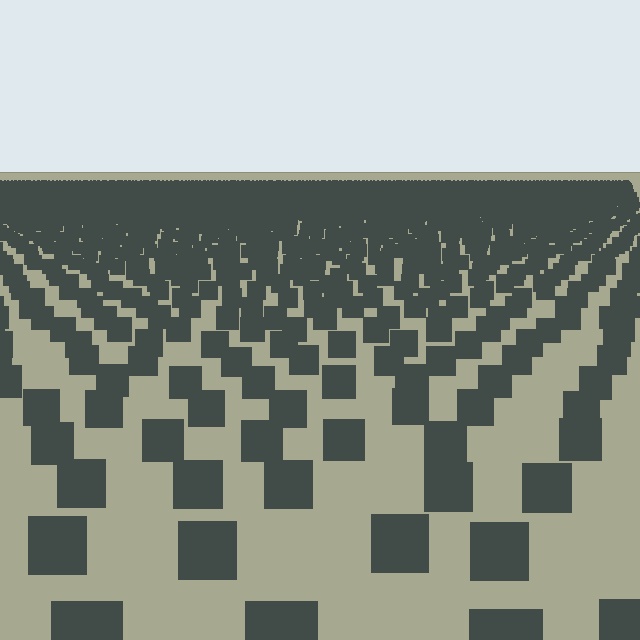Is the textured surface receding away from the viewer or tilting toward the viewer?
The surface is receding away from the viewer. Texture elements get smaller and denser toward the top.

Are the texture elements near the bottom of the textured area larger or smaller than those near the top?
Larger. Near the bottom, elements are closer to the viewer and appear at a bigger on-screen size.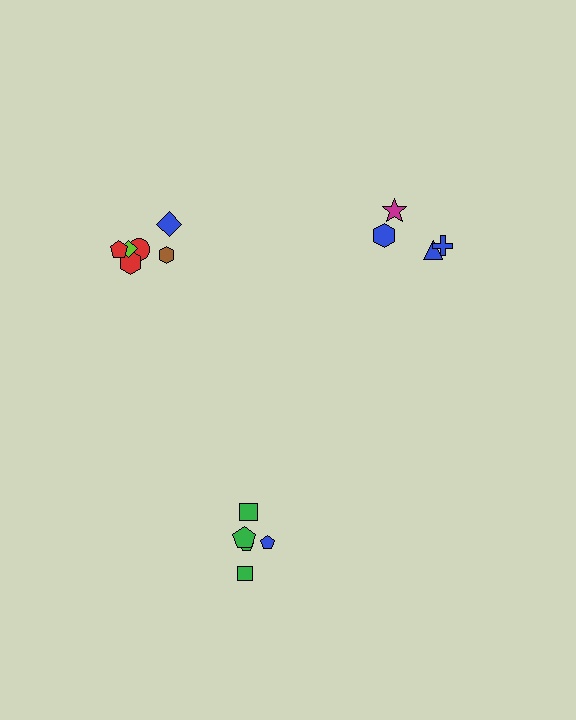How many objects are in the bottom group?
There are 5 objects.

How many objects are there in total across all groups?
There are 15 objects.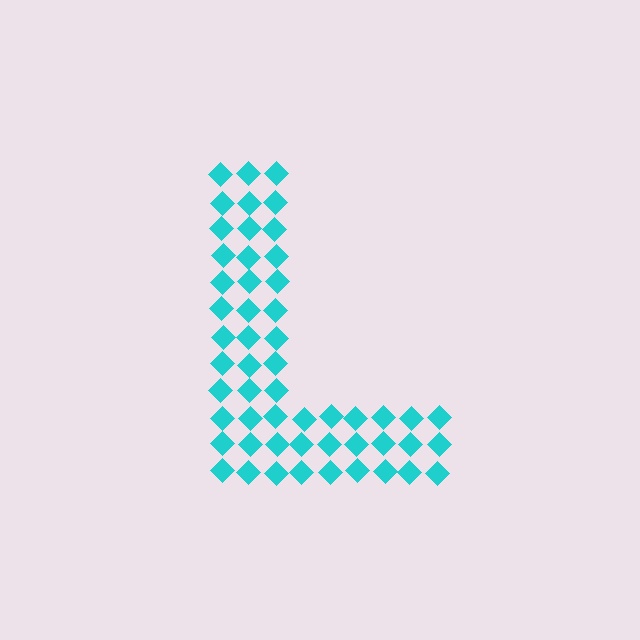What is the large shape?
The large shape is the letter L.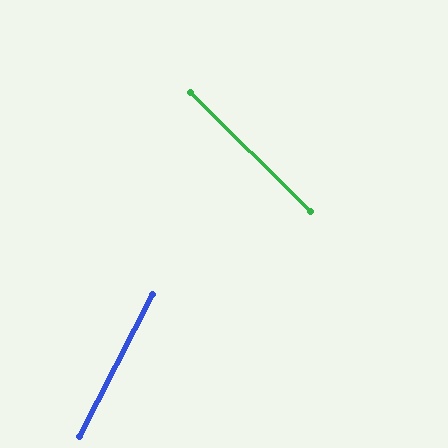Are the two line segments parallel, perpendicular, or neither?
Neither parallel nor perpendicular — they differ by about 72°.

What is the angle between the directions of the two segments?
Approximately 72 degrees.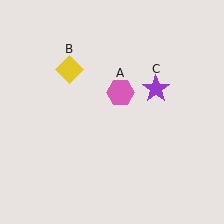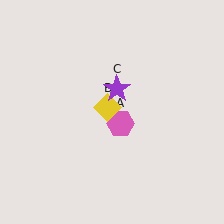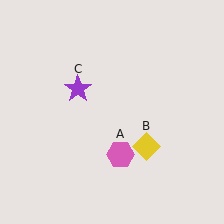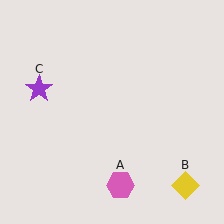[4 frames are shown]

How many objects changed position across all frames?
3 objects changed position: pink hexagon (object A), yellow diamond (object B), purple star (object C).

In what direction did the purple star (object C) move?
The purple star (object C) moved left.